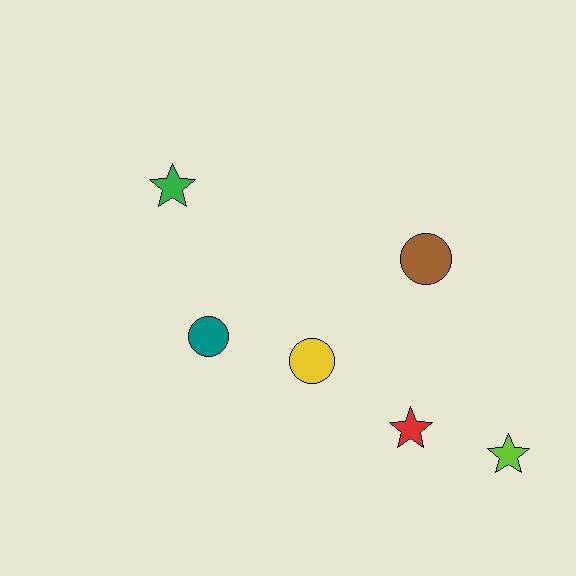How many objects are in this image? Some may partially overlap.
There are 6 objects.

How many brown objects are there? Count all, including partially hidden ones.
There is 1 brown object.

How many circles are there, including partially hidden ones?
There are 3 circles.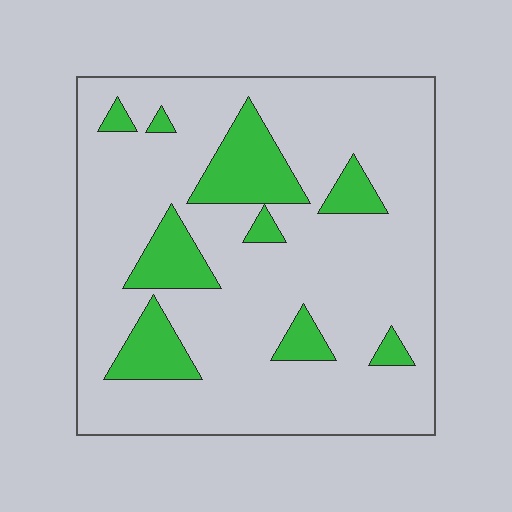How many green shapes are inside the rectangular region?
9.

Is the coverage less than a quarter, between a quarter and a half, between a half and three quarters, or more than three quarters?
Less than a quarter.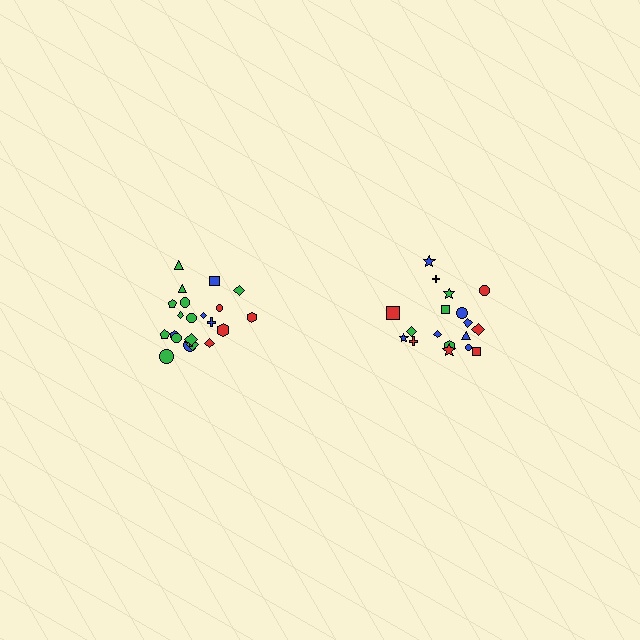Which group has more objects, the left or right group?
The left group.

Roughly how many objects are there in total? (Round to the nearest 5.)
Roughly 40 objects in total.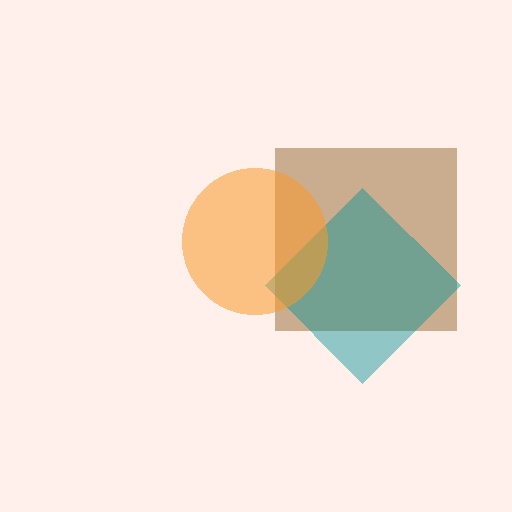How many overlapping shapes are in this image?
There are 3 overlapping shapes in the image.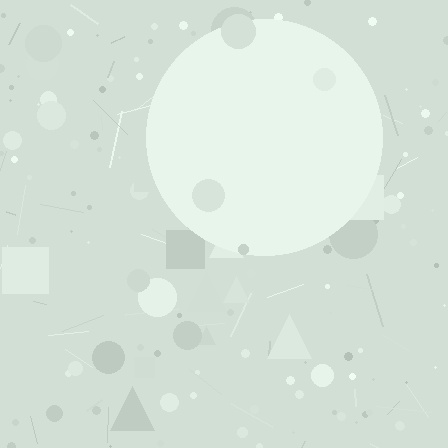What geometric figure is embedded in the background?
A circle is embedded in the background.